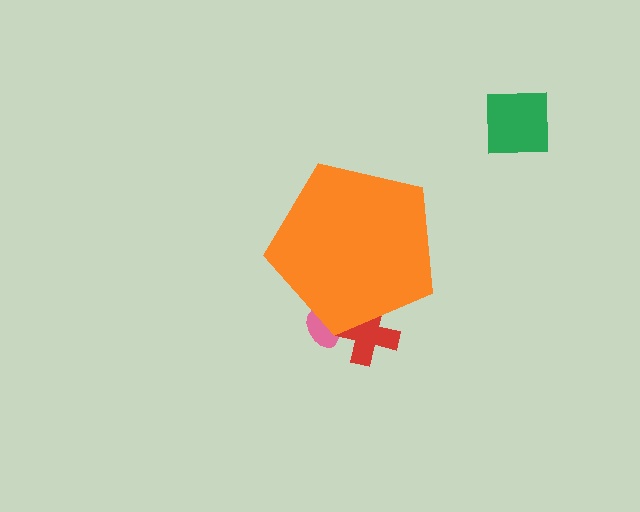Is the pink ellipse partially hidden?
Yes, the pink ellipse is partially hidden behind the orange pentagon.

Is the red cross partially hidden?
Yes, the red cross is partially hidden behind the orange pentagon.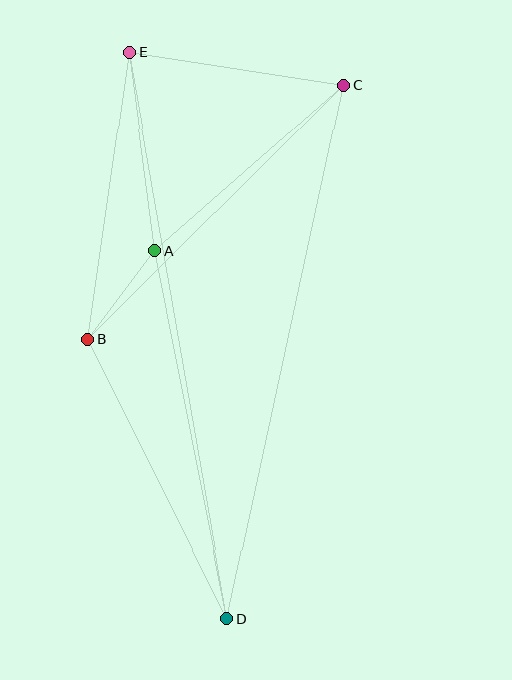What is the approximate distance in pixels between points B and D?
The distance between B and D is approximately 312 pixels.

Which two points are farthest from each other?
Points D and E are farthest from each other.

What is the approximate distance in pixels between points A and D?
The distance between A and D is approximately 375 pixels.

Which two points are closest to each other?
Points A and B are closest to each other.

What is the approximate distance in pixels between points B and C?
The distance between B and C is approximately 360 pixels.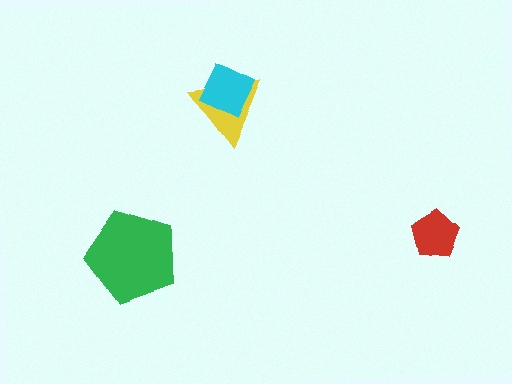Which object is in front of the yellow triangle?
The cyan diamond is in front of the yellow triangle.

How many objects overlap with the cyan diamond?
1 object overlaps with the cyan diamond.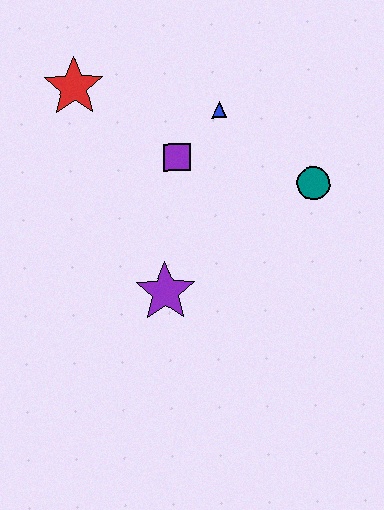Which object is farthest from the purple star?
The red star is farthest from the purple star.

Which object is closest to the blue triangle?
The purple square is closest to the blue triangle.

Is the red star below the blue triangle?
No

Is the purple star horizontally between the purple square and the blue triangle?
No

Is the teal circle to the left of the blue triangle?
No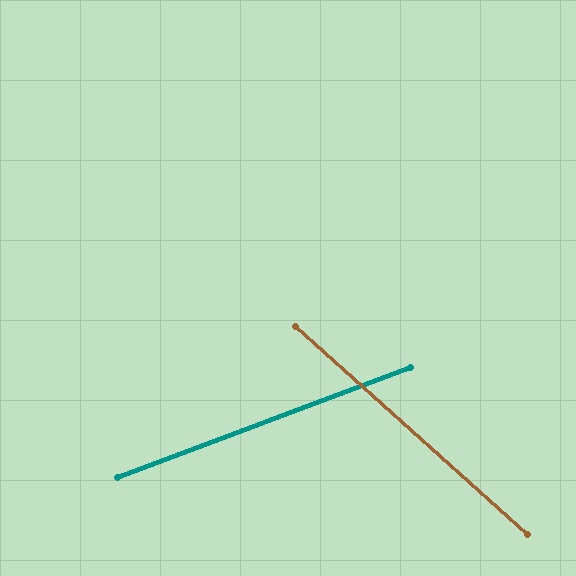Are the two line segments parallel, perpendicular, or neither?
Neither parallel nor perpendicular — they differ by about 62°.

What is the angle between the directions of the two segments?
Approximately 62 degrees.